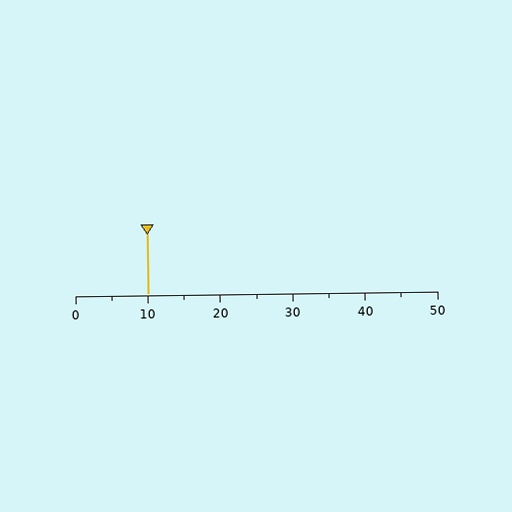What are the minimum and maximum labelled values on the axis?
The axis runs from 0 to 50.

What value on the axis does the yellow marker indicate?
The marker indicates approximately 10.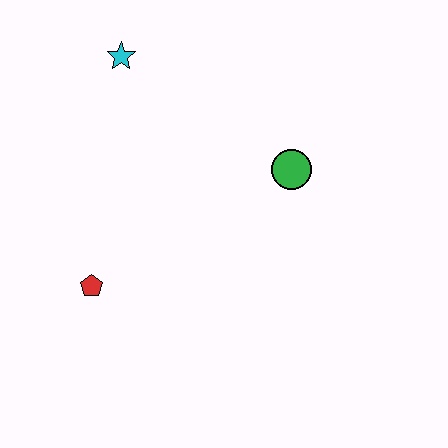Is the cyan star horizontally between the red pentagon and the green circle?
Yes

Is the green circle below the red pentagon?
No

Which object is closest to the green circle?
The cyan star is closest to the green circle.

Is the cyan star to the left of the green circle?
Yes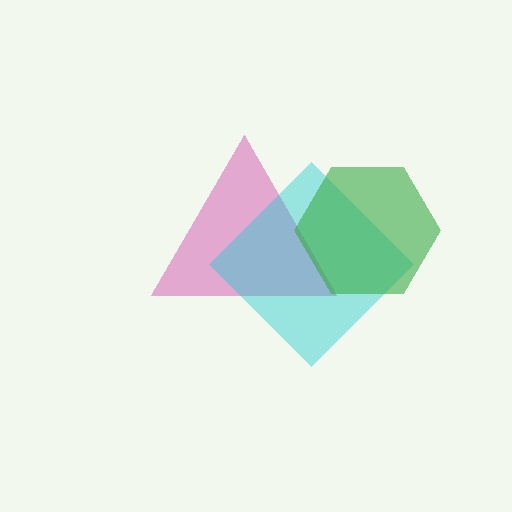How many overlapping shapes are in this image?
There are 3 overlapping shapes in the image.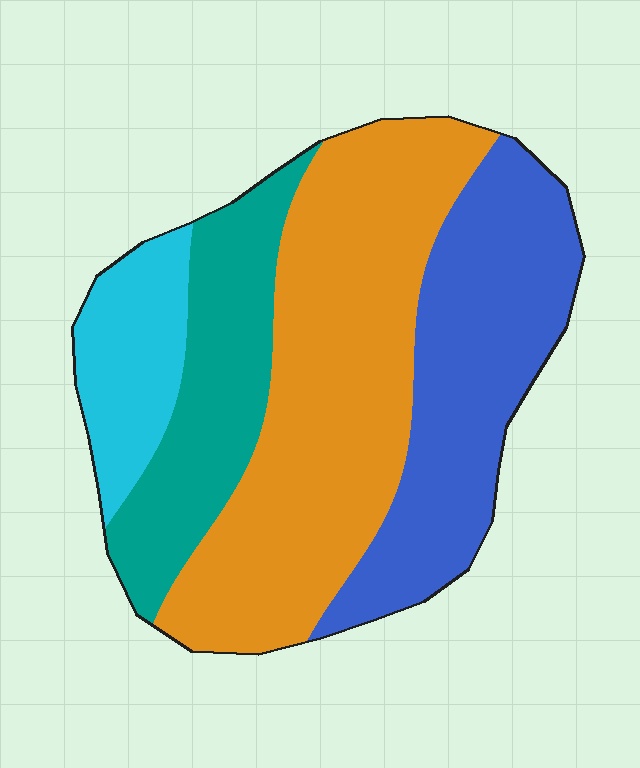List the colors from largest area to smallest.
From largest to smallest: orange, blue, teal, cyan.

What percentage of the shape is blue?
Blue takes up between a sixth and a third of the shape.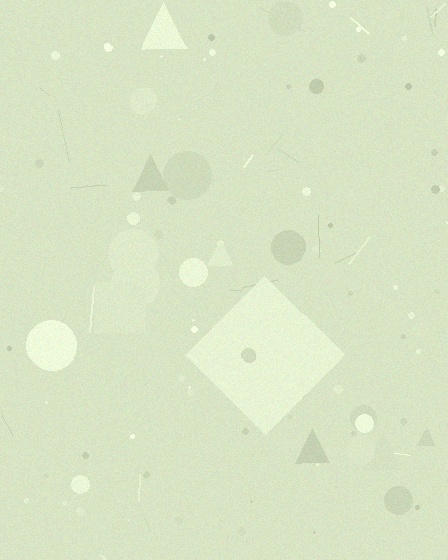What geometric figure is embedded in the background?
A diamond is embedded in the background.